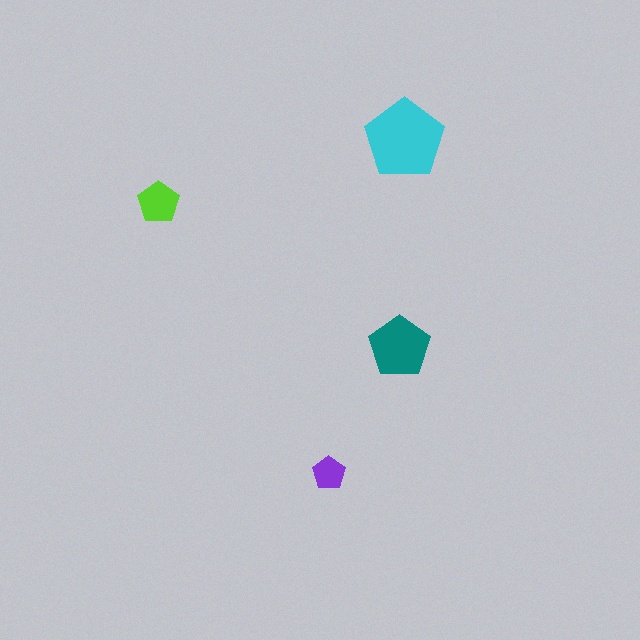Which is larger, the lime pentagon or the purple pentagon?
The lime one.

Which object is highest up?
The cyan pentagon is topmost.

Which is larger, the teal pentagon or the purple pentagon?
The teal one.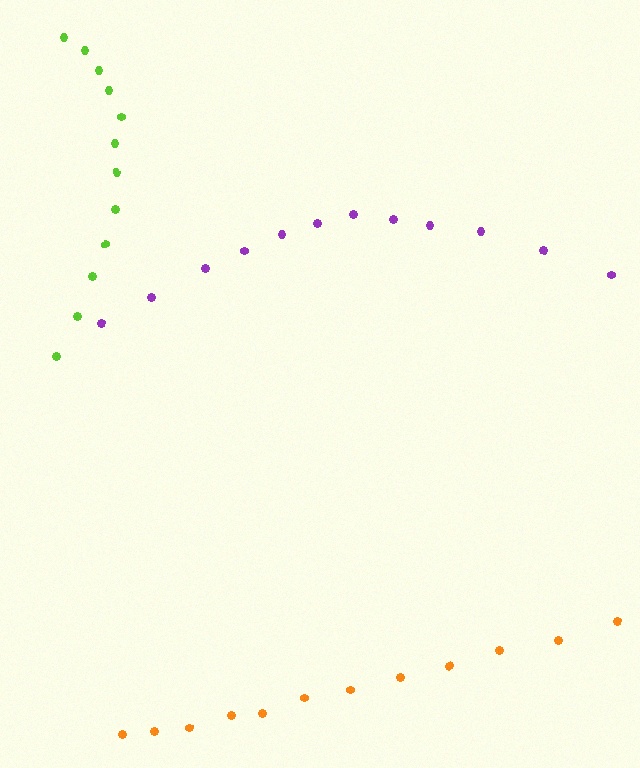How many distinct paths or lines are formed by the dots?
There are 3 distinct paths.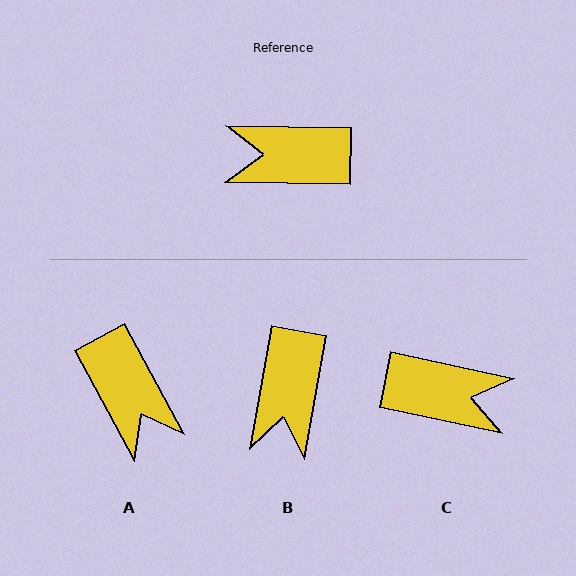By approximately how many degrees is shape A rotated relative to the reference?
Approximately 119 degrees counter-clockwise.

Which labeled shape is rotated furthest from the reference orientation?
C, about 169 degrees away.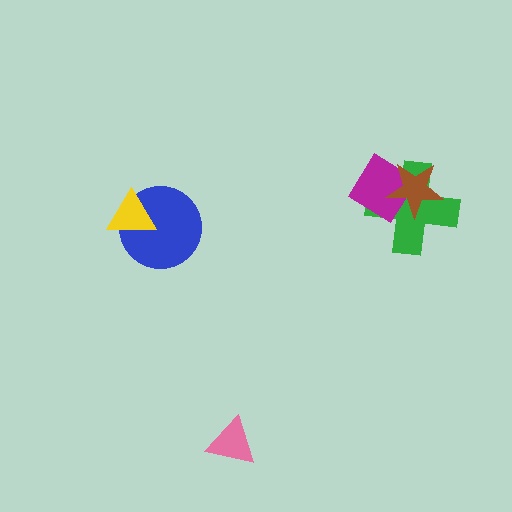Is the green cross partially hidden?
Yes, it is partially covered by another shape.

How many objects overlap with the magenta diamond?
2 objects overlap with the magenta diamond.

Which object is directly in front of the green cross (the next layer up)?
The magenta diamond is directly in front of the green cross.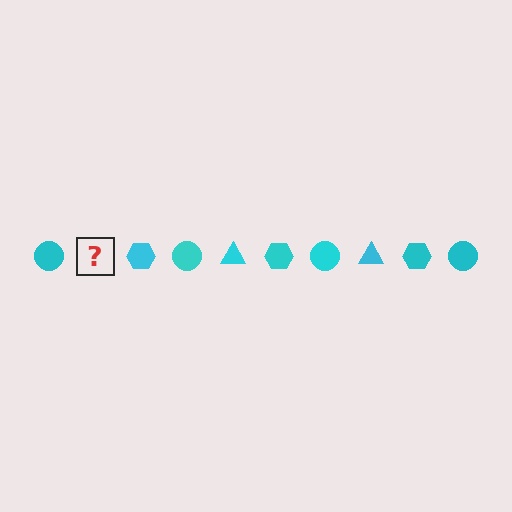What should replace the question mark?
The question mark should be replaced with a cyan triangle.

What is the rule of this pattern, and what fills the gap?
The rule is that the pattern cycles through circle, triangle, hexagon shapes in cyan. The gap should be filled with a cyan triangle.